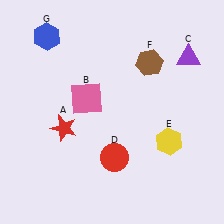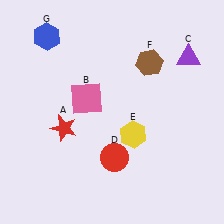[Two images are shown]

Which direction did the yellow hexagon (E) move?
The yellow hexagon (E) moved left.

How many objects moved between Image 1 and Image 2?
1 object moved between the two images.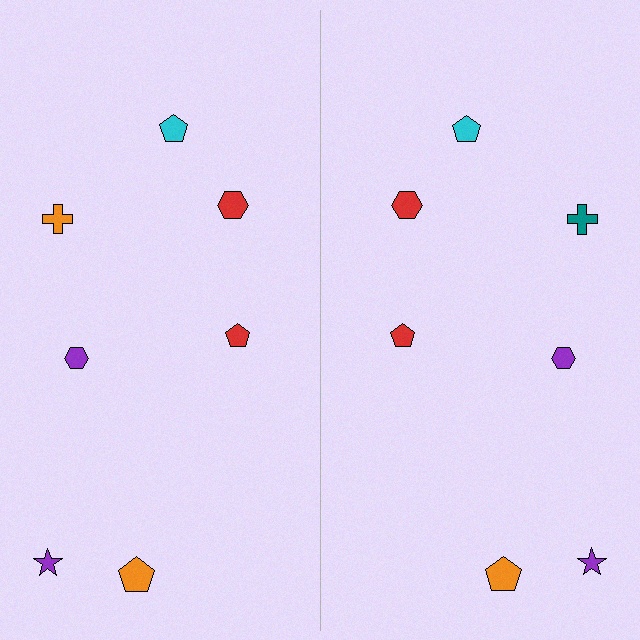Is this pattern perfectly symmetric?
No, the pattern is not perfectly symmetric. The teal cross on the right side breaks the symmetry — its mirror counterpart is orange.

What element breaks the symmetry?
The teal cross on the right side breaks the symmetry — its mirror counterpart is orange.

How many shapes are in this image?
There are 14 shapes in this image.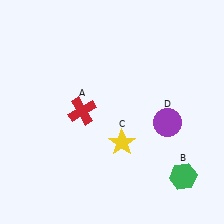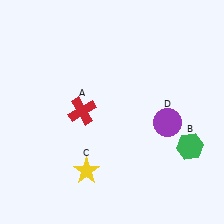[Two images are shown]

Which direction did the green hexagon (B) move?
The green hexagon (B) moved up.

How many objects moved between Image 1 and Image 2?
2 objects moved between the two images.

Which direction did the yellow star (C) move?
The yellow star (C) moved left.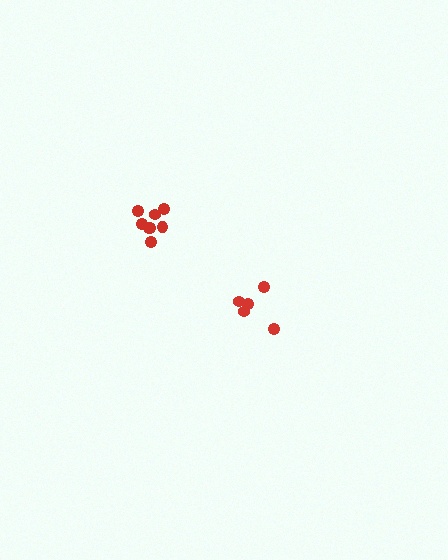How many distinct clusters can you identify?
There are 2 distinct clusters.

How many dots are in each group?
Group 1: 5 dots, Group 2: 8 dots (13 total).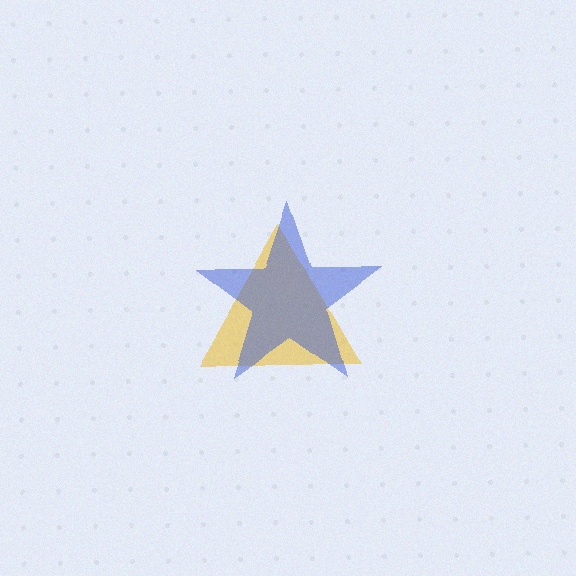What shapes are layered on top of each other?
The layered shapes are: a yellow triangle, a blue star.